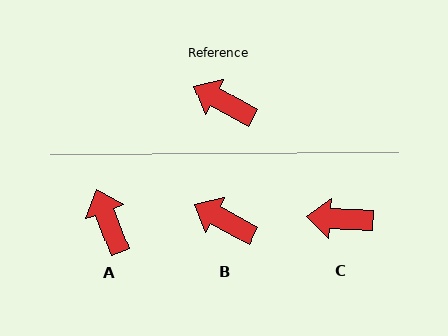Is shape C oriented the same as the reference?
No, it is off by about 25 degrees.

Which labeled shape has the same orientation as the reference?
B.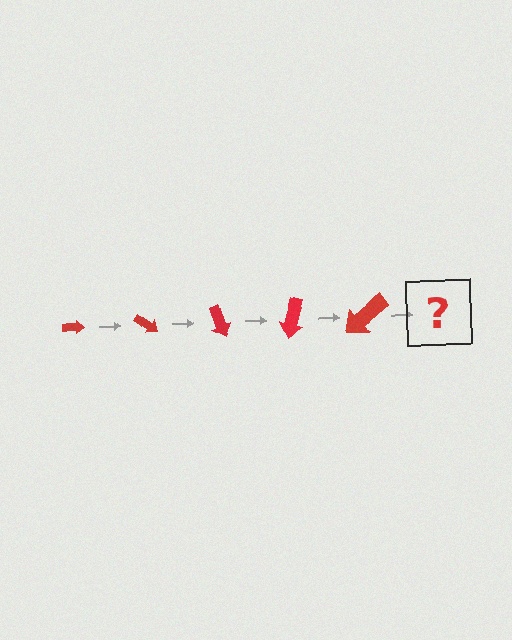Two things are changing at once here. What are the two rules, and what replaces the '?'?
The two rules are that the arrow grows larger each step and it rotates 35 degrees each step. The '?' should be an arrow, larger than the previous one and rotated 175 degrees from the start.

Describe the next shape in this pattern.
It should be an arrow, larger than the previous one and rotated 175 degrees from the start.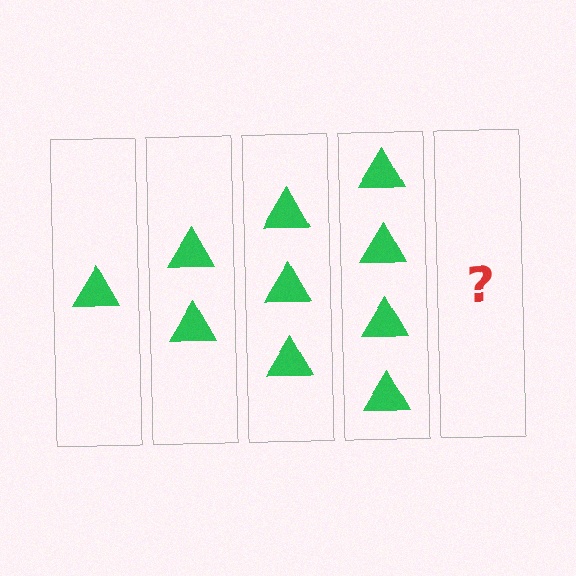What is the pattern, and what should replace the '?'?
The pattern is that each step adds one more triangle. The '?' should be 5 triangles.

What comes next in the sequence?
The next element should be 5 triangles.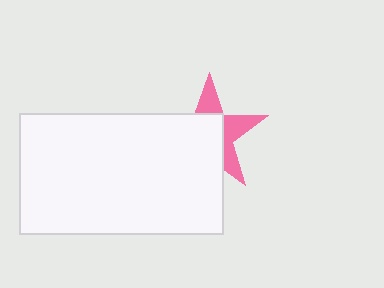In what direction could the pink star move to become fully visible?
The pink star could move toward the upper-right. That would shift it out from behind the white rectangle entirely.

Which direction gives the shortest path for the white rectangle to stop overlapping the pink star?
Moving toward the lower-left gives the shortest separation.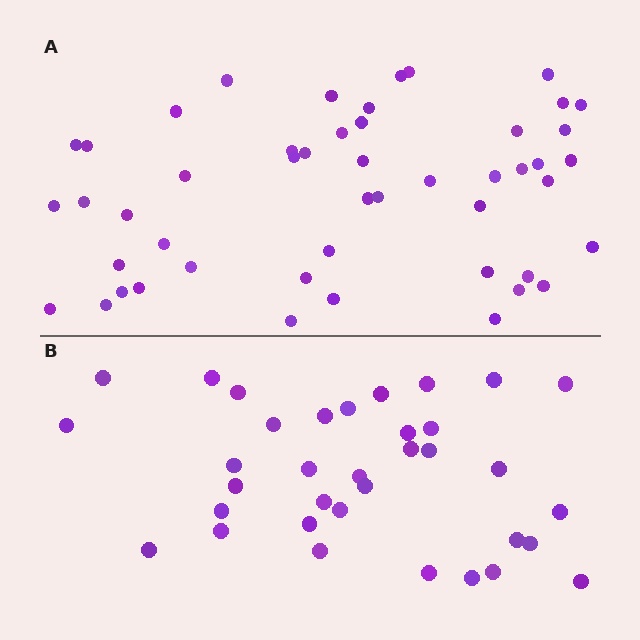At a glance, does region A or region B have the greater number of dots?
Region A (the top region) has more dots.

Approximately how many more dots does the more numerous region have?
Region A has approximately 15 more dots than region B.